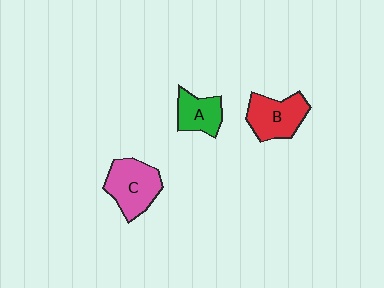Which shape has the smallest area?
Shape A (green).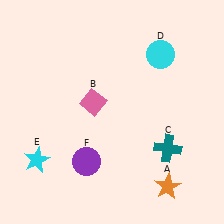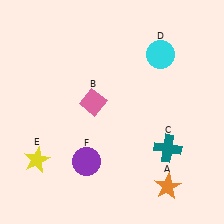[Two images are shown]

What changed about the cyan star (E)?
In Image 1, E is cyan. In Image 2, it changed to yellow.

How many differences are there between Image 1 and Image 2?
There is 1 difference between the two images.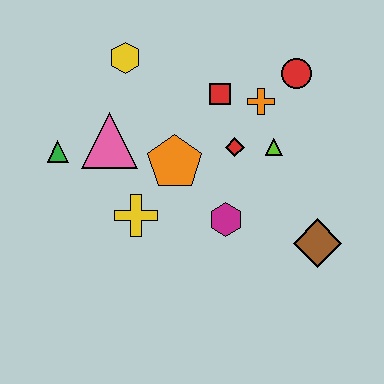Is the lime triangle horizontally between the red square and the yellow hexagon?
No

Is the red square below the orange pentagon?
No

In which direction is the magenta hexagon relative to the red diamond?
The magenta hexagon is below the red diamond.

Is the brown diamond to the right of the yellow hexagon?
Yes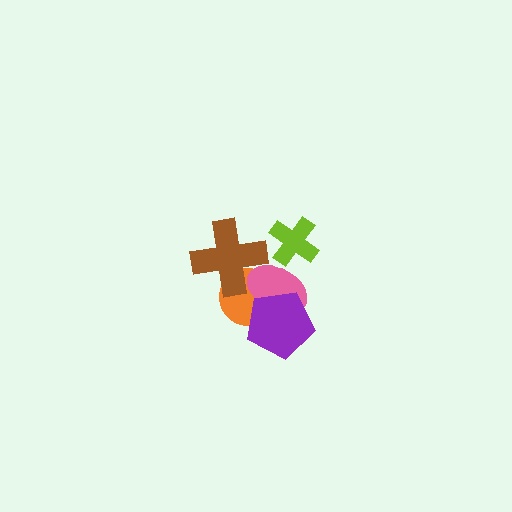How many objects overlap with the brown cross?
2 objects overlap with the brown cross.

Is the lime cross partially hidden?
Yes, it is partially covered by another shape.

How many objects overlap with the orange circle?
3 objects overlap with the orange circle.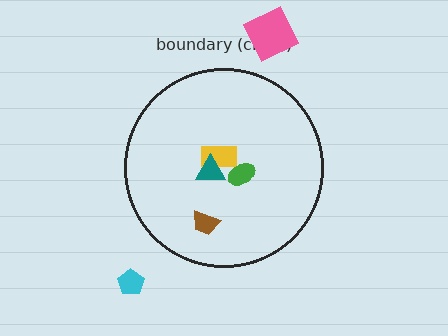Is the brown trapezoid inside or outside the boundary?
Inside.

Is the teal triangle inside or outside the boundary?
Inside.